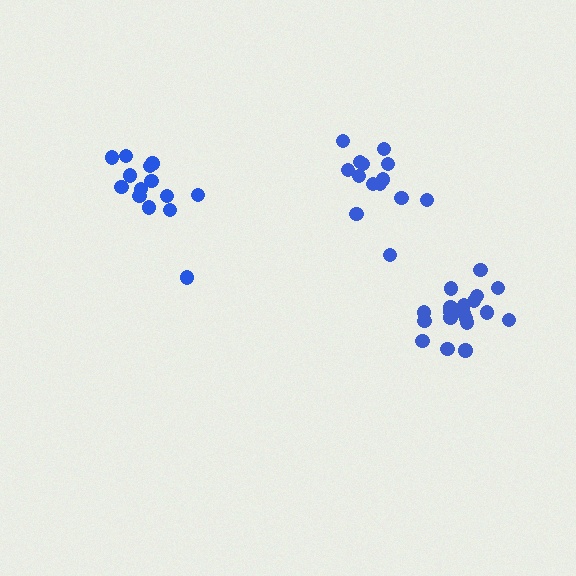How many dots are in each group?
Group 1: 14 dots, Group 2: 14 dots, Group 3: 19 dots (47 total).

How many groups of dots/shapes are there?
There are 3 groups.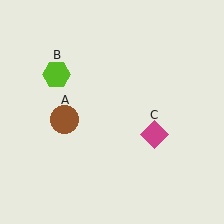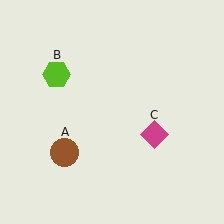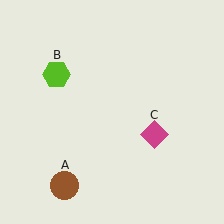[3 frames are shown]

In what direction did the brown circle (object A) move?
The brown circle (object A) moved down.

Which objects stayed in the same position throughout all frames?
Lime hexagon (object B) and magenta diamond (object C) remained stationary.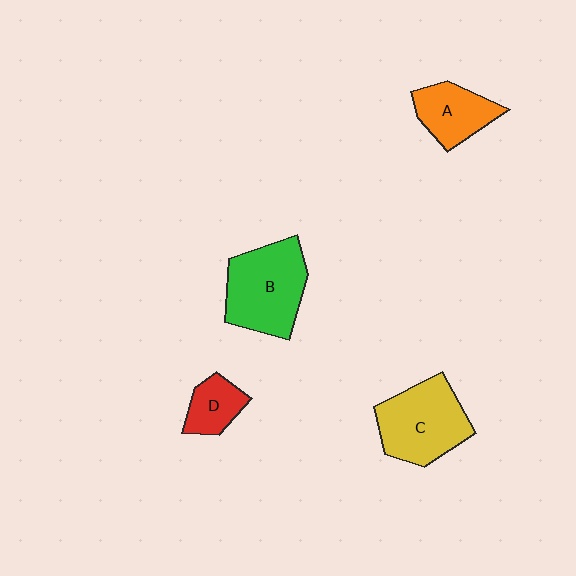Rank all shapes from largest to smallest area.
From largest to smallest: B (green), C (yellow), A (orange), D (red).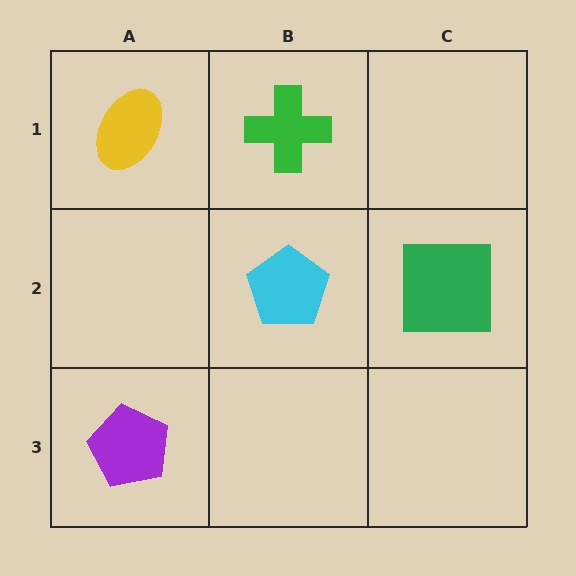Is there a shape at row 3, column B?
No, that cell is empty.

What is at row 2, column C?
A green square.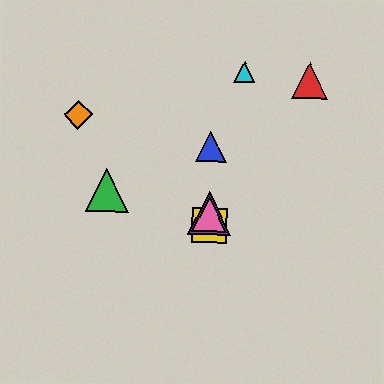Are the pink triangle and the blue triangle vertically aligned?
Yes, both are at x≈209.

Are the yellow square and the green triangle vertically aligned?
No, the yellow square is at x≈209 and the green triangle is at x≈107.